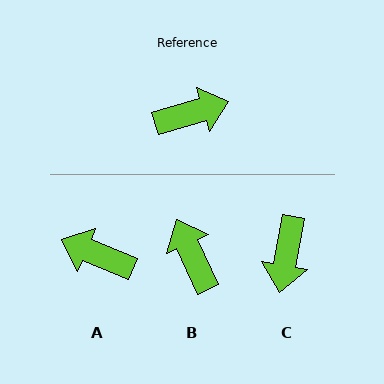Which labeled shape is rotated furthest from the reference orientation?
A, about 142 degrees away.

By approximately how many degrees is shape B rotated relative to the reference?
Approximately 98 degrees counter-clockwise.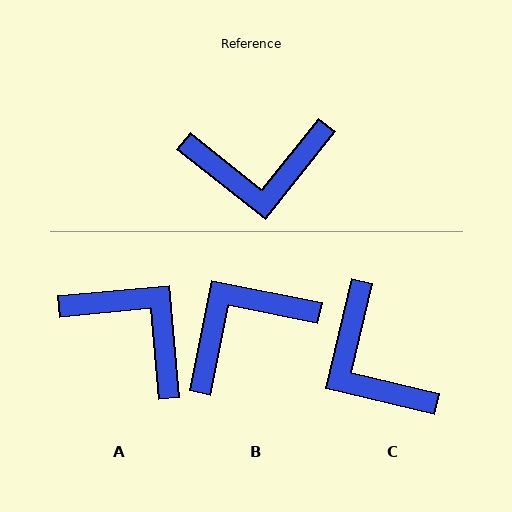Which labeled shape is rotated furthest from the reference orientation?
B, about 153 degrees away.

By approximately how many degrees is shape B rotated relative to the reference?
Approximately 153 degrees clockwise.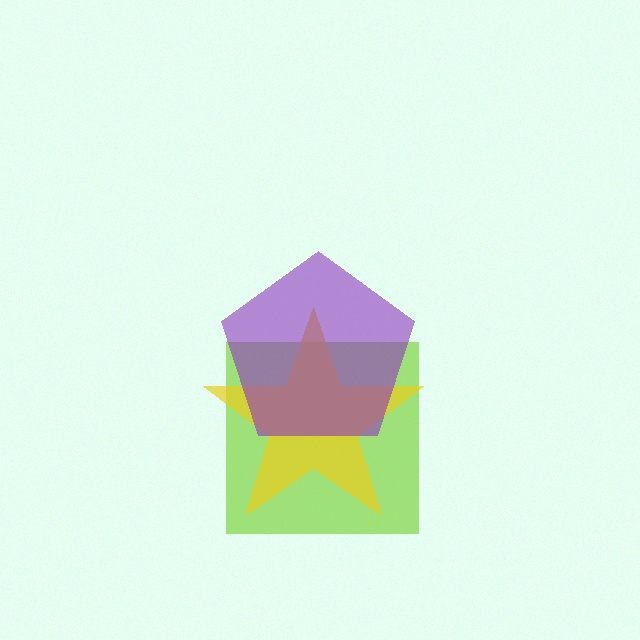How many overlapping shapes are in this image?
There are 3 overlapping shapes in the image.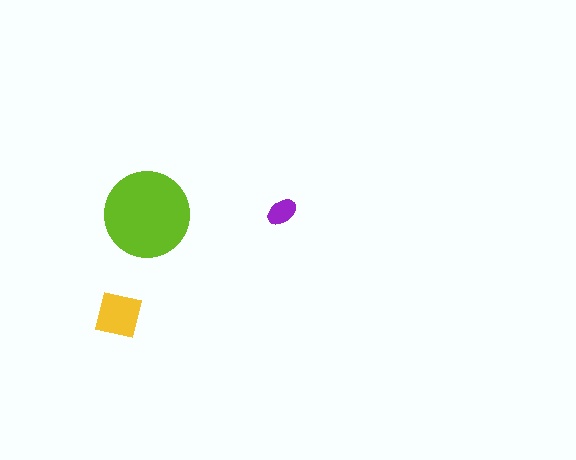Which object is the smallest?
The purple ellipse.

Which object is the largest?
The lime circle.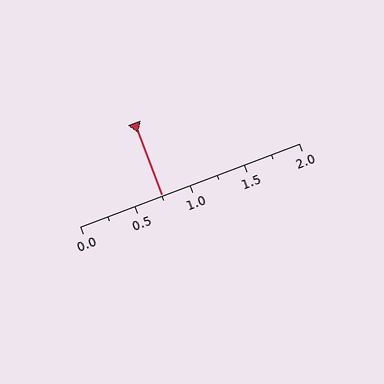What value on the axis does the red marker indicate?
The marker indicates approximately 0.75.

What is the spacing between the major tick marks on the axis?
The major ticks are spaced 0.5 apart.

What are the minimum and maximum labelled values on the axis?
The axis runs from 0.0 to 2.0.